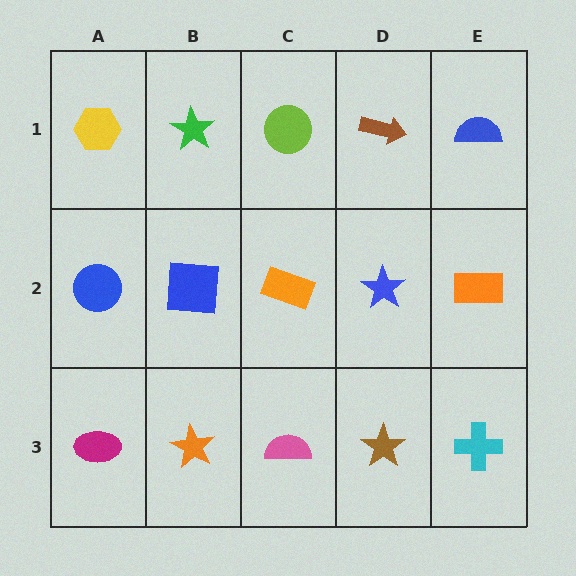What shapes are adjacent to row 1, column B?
A blue square (row 2, column B), a yellow hexagon (row 1, column A), a lime circle (row 1, column C).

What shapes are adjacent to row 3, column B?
A blue square (row 2, column B), a magenta ellipse (row 3, column A), a pink semicircle (row 3, column C).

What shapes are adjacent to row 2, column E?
A blue semicircle (row 1, column E), a cyan cross (row 3, column E), a blue star (row 2, column D).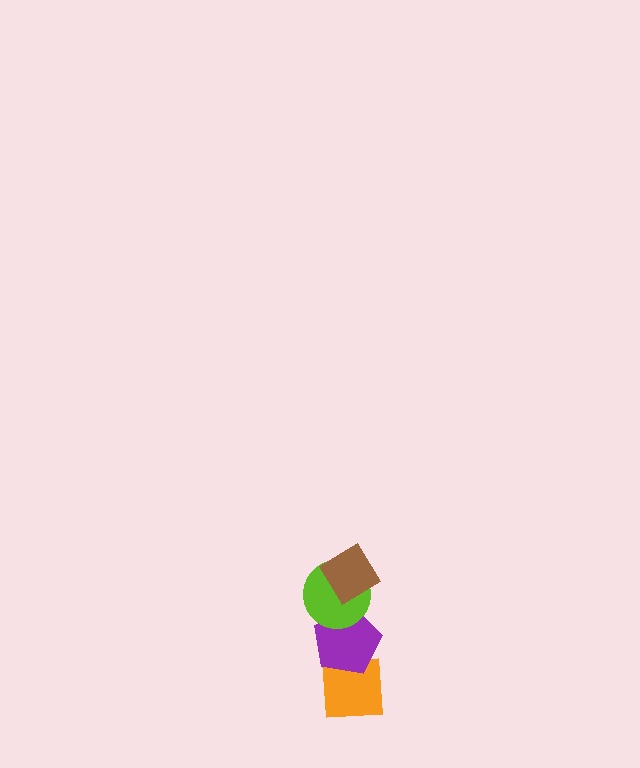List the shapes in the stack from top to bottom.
From top to bottom: the brown diamond, the lime circle, the purple pentagon, the orange square.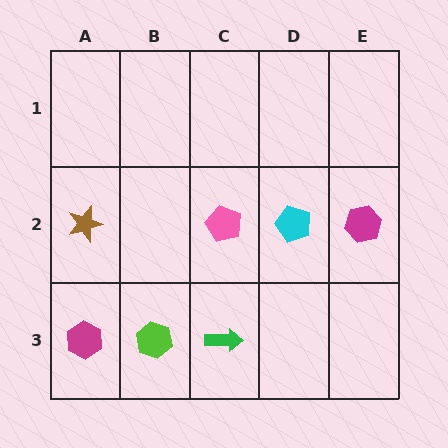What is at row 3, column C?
A green arrow.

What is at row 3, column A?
A magenta hexagon.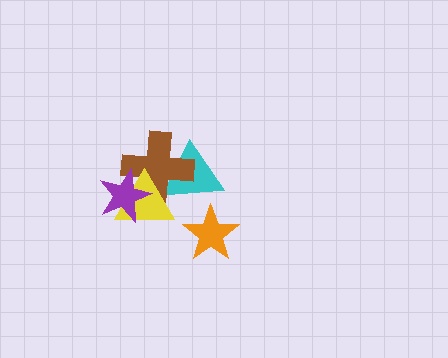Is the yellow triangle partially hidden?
Yes, it is partially covered by another shape.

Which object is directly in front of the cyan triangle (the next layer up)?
The brown cross is directly in front of the cyan triangle.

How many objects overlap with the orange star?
0 objects overlap with the orange star.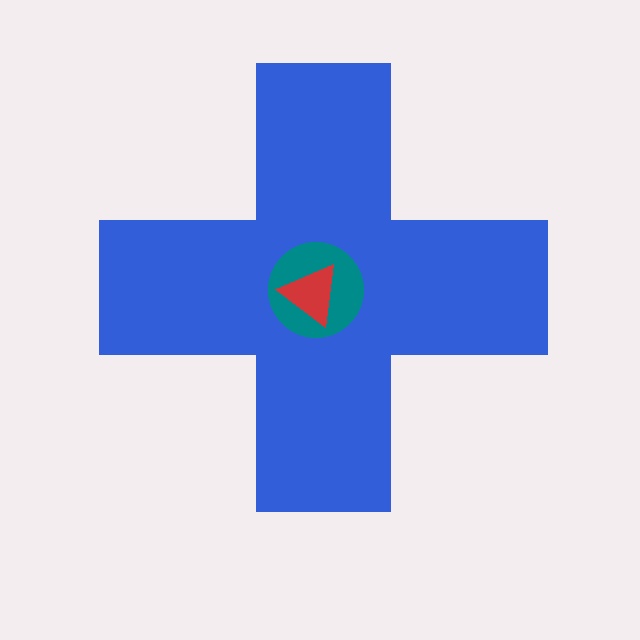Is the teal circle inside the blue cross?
Yes.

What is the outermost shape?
The blue cross.